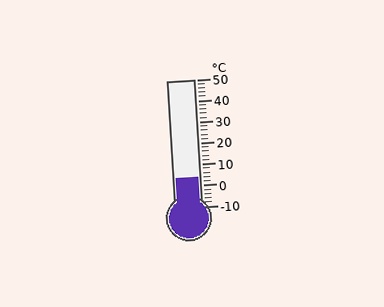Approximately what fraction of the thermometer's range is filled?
The thermometer is filled to approximately 25% of its range.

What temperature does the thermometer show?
The thermometer shows approximately 4°C.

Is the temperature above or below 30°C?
The temperature is below 30°C.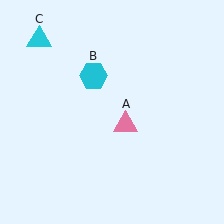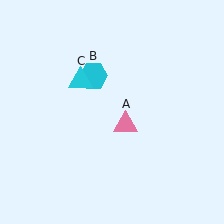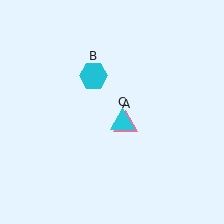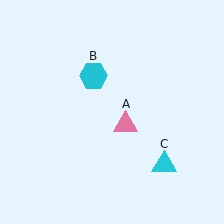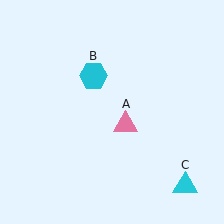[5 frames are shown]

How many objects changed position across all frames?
1 object changed position: cyan triangle (object C).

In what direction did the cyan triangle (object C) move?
The cyan triangle (object C) moved down and to the right.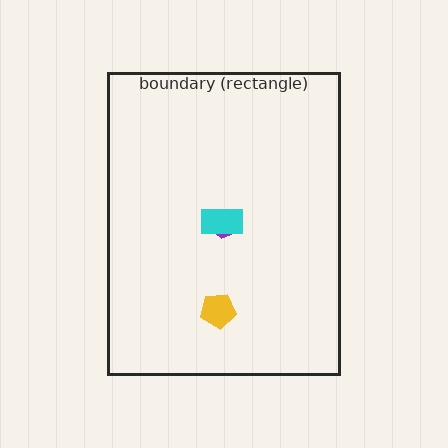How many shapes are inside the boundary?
3 inside, 0 outside.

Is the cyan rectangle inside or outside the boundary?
Inside.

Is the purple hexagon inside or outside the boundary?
Inside.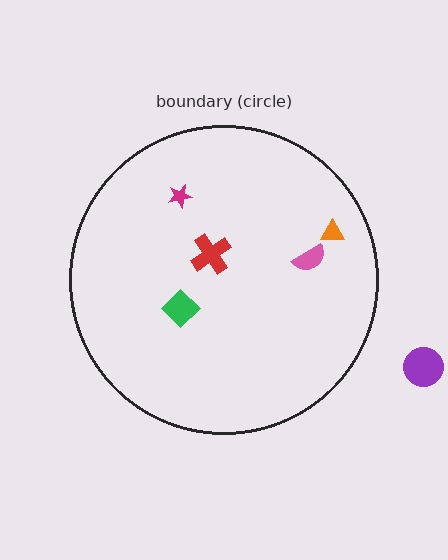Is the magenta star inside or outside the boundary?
Inside.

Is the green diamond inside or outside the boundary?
Inside.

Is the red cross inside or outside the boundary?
Inside.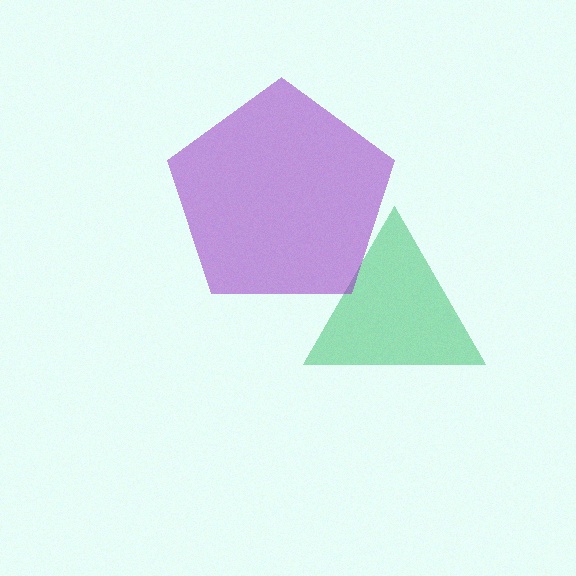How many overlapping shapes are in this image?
There are 2 overlapping shapes in the image.